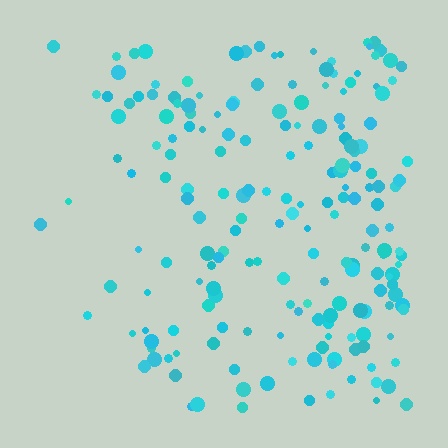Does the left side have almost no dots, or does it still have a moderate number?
Still a moderate number, just noticeably fewer than the right.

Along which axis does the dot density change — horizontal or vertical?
Horizontal.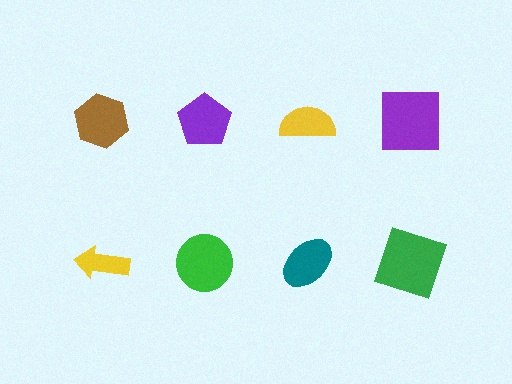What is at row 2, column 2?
A green circle.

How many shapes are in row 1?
4 shapes.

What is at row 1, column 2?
A purple pentagon.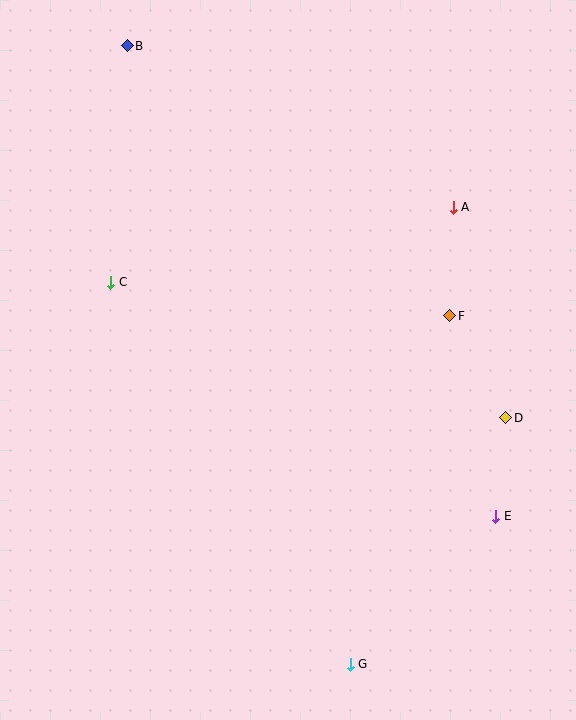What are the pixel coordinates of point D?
Point D is at (506, 418).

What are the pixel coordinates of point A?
Point A is at (453, 207).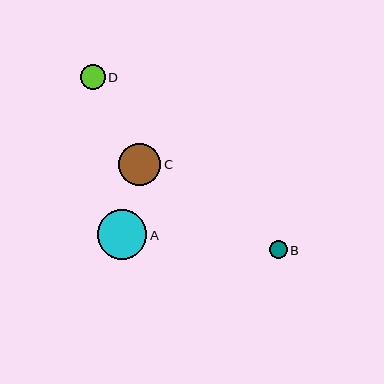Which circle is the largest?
Circle A is the largest with a size of approximately 49 pixels.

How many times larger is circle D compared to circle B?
Circle D is approximately 1.3 times the size of circle B.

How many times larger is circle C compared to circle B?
Circle C is approximately 2.3 times the size of circle B.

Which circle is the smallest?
Circle B is the smallest with a size of approximately 18 pixels.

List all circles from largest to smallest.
From largest to smallest: A, C, D, B.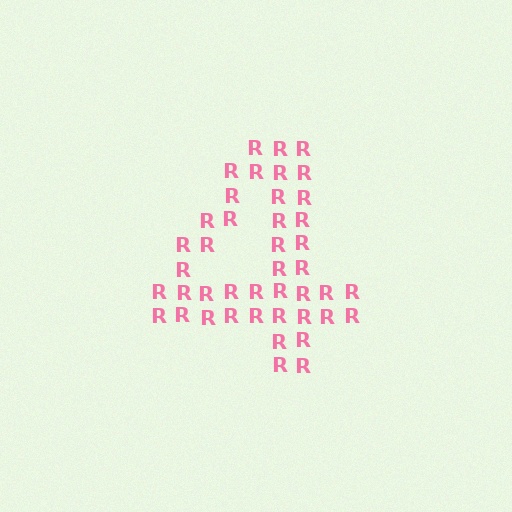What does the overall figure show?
The overall figure shows the digit 4.